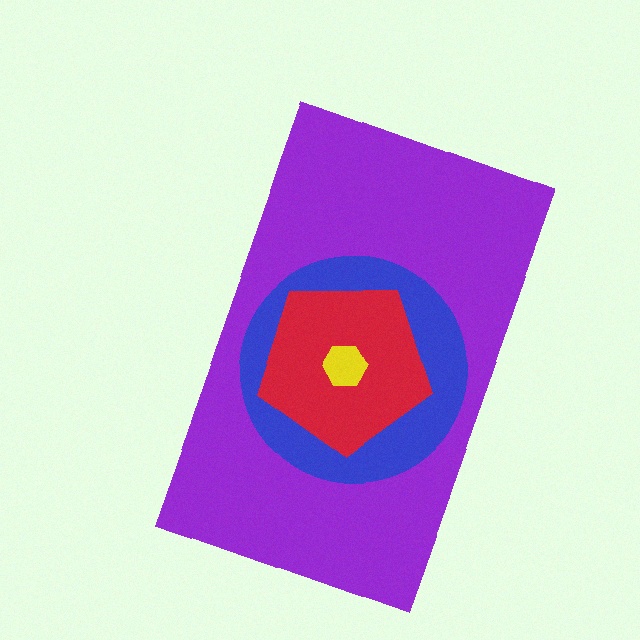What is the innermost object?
The yellow hexagon.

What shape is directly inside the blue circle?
The red pentagon.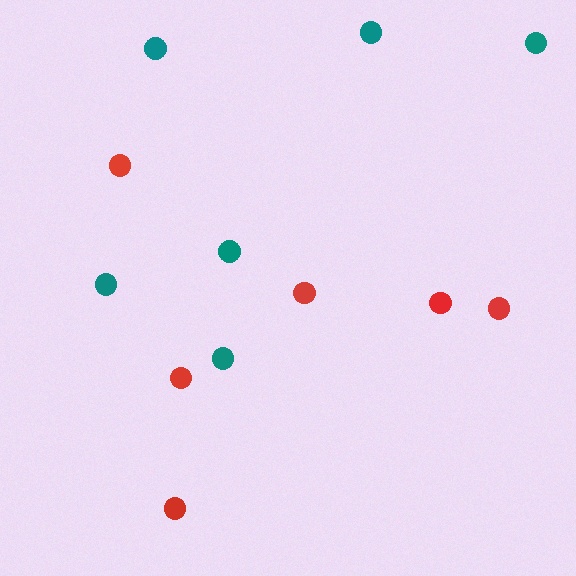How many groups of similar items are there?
There are 2 groups: one group of red circles (6) and one group of teal circles (6).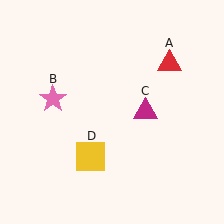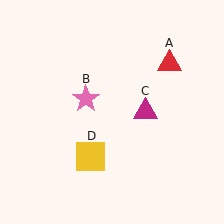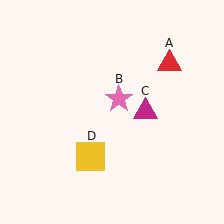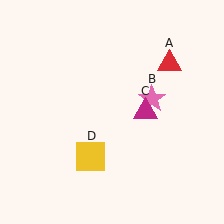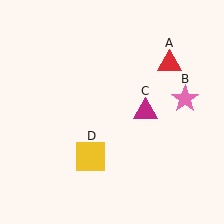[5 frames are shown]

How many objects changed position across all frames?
1 object changed position: pink star (object B).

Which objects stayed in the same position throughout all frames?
Red triangle (object A) and magenta triangle (object C) and yellow square (object D) remained stationary.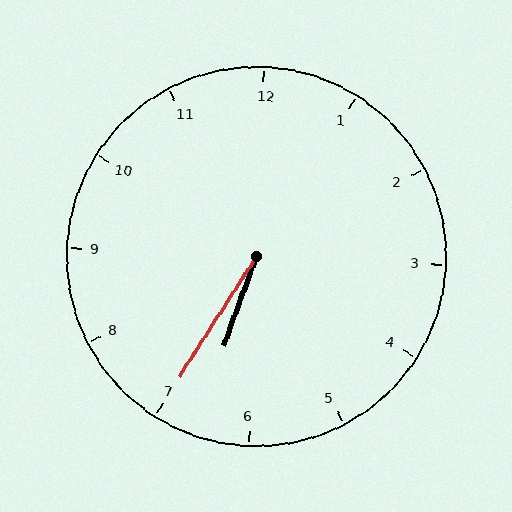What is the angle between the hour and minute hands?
Approximately 12 degrees.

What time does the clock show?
6:35.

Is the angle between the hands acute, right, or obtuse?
It is acute.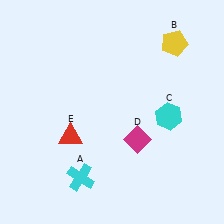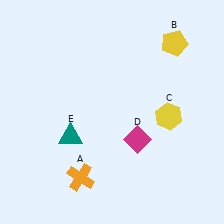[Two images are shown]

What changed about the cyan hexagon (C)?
In Image 1, C is cyan. In Image 2, it changed to yellow.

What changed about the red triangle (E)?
In Image 1, E is red. In Image 2, it changed to teal.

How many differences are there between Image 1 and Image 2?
There are 3 differences between the two images.